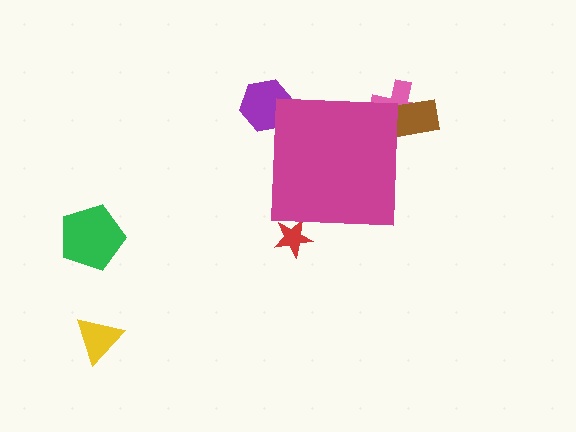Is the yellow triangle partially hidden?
No, the yellow triangle is fully visible.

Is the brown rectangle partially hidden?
Yes, the brown rectangle is partially hidden behind the magenta square.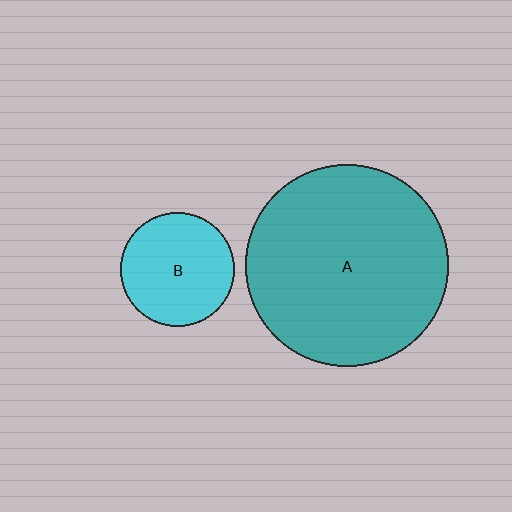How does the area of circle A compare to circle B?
Approximately 3.2 times.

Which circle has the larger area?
Circle A (teal).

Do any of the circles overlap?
No, none of the circles overlap.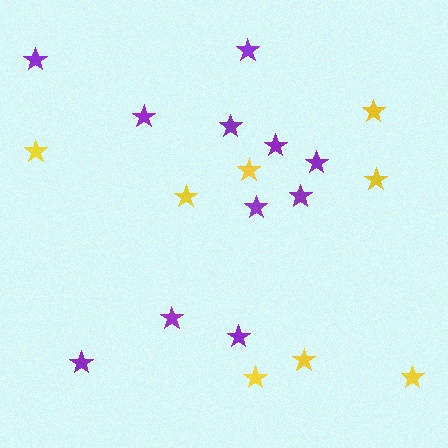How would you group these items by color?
There are 2 groups: one group of yellow stars (8) and one group of purple stars (11).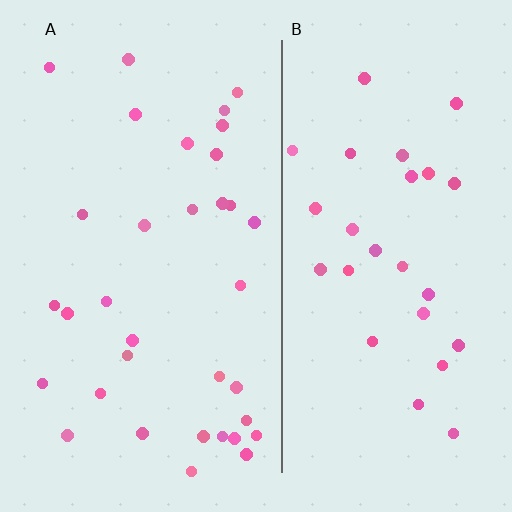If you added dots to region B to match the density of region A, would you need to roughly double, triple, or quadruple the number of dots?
Approximately double.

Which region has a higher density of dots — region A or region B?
A (the left).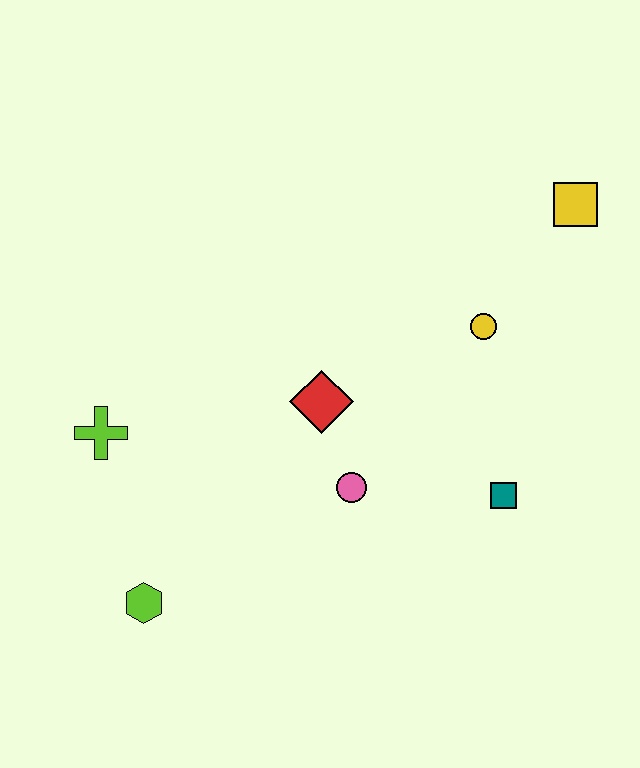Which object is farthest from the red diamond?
The yellow square is farthest from the red diamond.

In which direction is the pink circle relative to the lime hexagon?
The pink circle is to the right of the lime hexagon.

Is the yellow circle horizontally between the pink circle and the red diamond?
No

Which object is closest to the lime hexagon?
The lime cross is closest to the lime hexagon.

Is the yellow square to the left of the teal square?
No